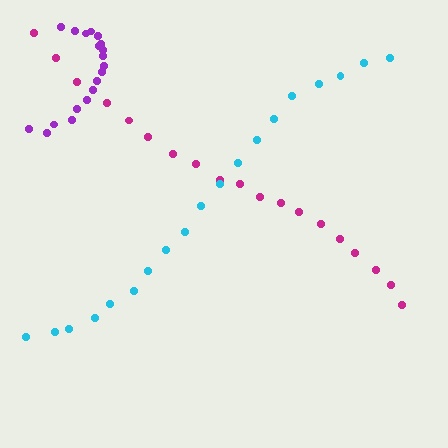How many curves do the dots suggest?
There are 3 distinct paths.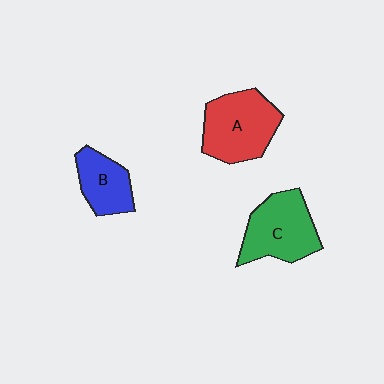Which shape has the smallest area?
Shape B (blue).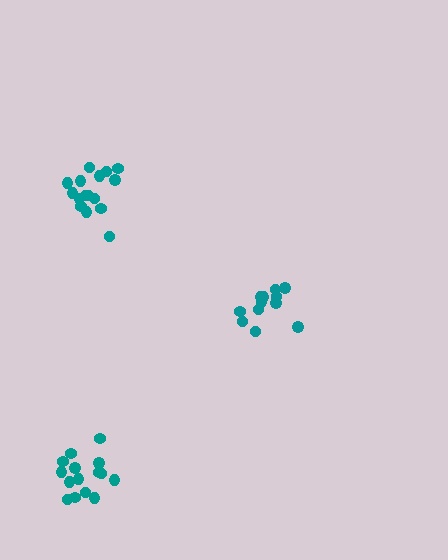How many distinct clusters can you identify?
There are 3 distinct clusters.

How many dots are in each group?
Group 1: 16 dots, Group 2: 15 dots, Group 3: 12 dots (43 total).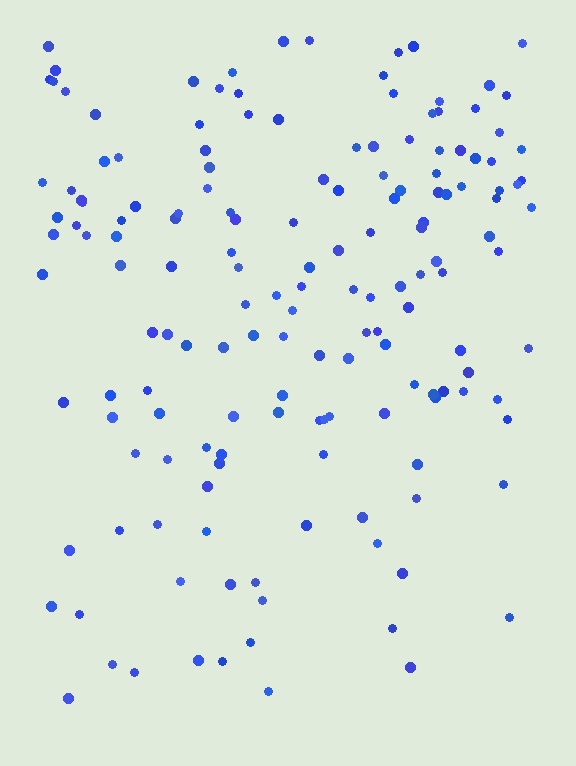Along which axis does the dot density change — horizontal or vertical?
Vertical.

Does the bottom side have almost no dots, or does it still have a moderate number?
Still a moderate number, just noticeably fewer than the top.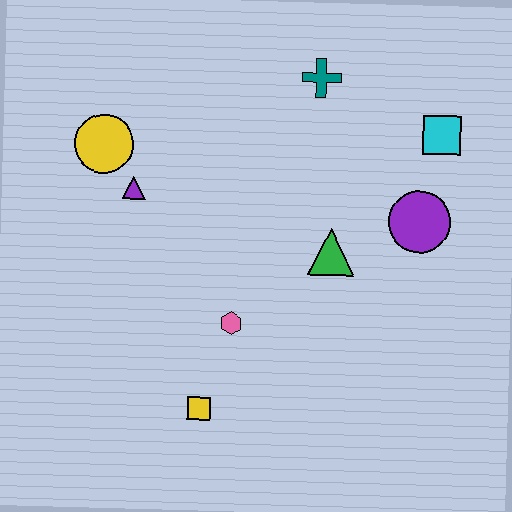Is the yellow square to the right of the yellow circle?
Yes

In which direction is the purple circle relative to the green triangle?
The purple circle is to the right of the green triangle.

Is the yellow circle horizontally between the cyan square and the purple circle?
No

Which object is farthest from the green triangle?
The yellow circle is farthest from the green triangle.